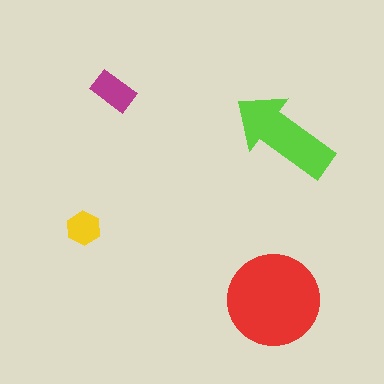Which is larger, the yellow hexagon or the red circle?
The red circle.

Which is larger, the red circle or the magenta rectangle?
The red circle.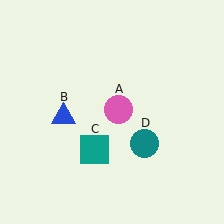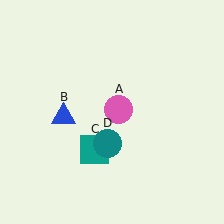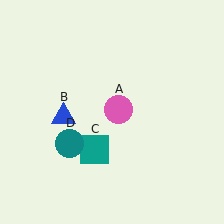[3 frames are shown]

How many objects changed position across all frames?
1 object changed position: teal circle (object D).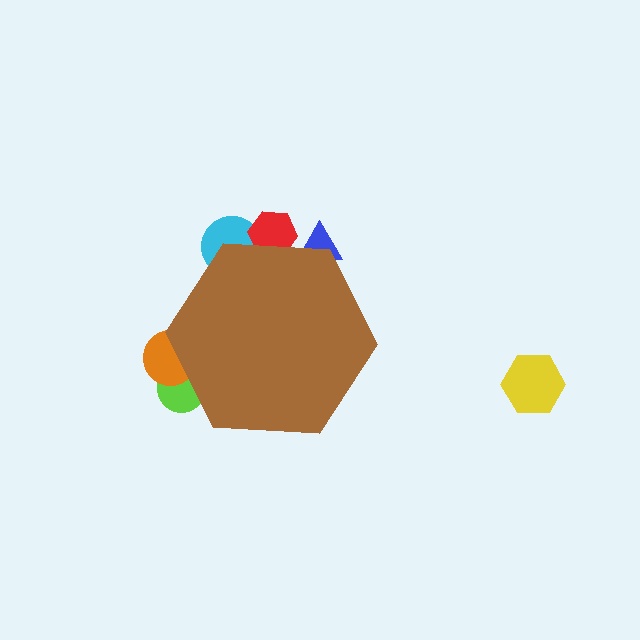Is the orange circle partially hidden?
Yes, the orange circle is partially hidden behind the brown hexagon.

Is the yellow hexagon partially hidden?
No, the yellow hexagon is fully visible.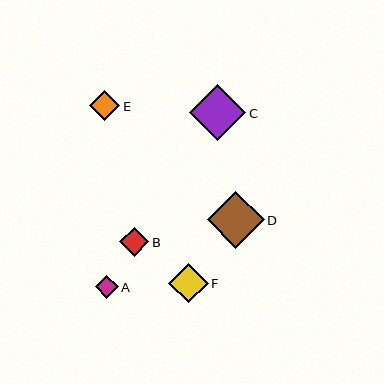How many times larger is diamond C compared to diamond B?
Diamond C is approximately 1.9 times the size of diamond B.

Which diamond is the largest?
Diamond D is the largest with a size of approximately 56 pixels.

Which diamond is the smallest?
Diamond A is the smallest with a size of approximately 23 pixels.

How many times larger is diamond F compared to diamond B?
Diamond F is approximately 1.4 times the size of diamond B.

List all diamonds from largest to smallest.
From largest to smallest: D, C, F, E, B, A.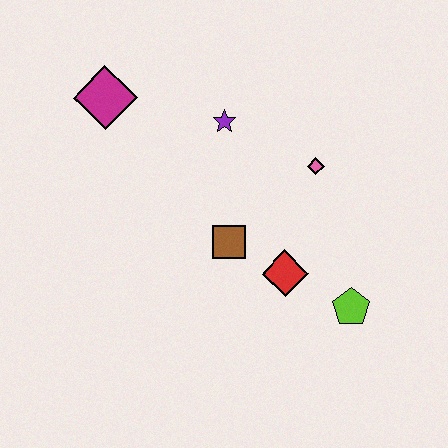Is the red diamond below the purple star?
Yes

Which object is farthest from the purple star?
The lime pentagon is farthest from the purple star.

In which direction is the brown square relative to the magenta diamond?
The brown square is below the magenta diamond.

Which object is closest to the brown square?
The red diamond is closest to the brown square.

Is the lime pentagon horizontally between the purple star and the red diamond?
No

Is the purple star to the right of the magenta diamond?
Yes